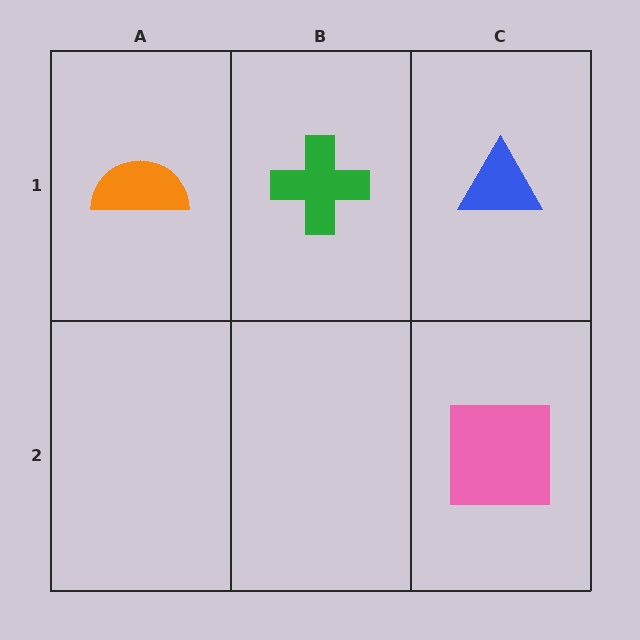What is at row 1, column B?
A green cross.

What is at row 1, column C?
A blue triangle.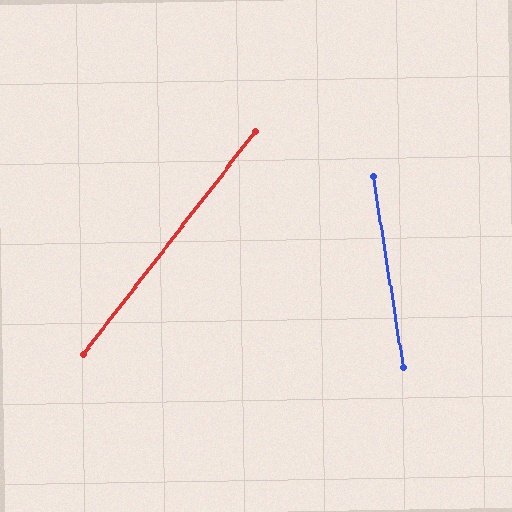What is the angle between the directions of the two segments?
Approximately 47 degrees.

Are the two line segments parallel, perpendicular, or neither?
Neither parallel nor perpendicular — they differ by about 47°.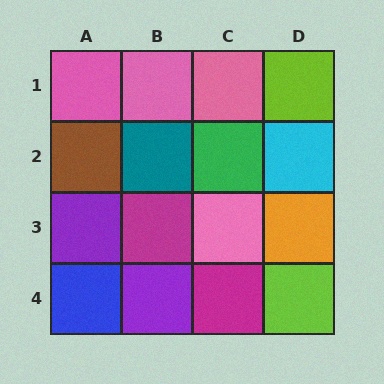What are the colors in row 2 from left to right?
Brown, teal, green, cyan.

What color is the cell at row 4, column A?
Blue.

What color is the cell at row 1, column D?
Lime.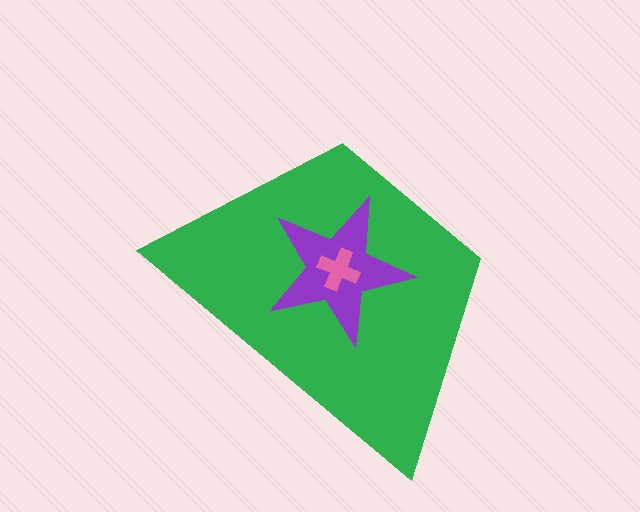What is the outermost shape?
The green trapezoid.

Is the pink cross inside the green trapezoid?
Yes.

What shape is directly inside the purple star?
The pink cross.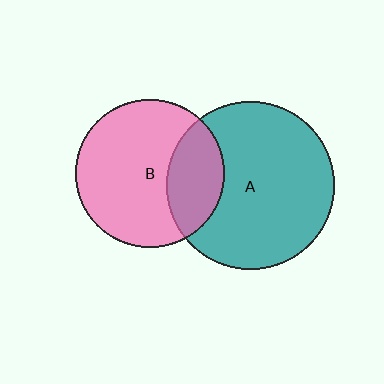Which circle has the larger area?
Circle A (teal).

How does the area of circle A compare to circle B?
Approximately 1.3 times.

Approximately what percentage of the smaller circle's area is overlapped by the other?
Approximately 30%.